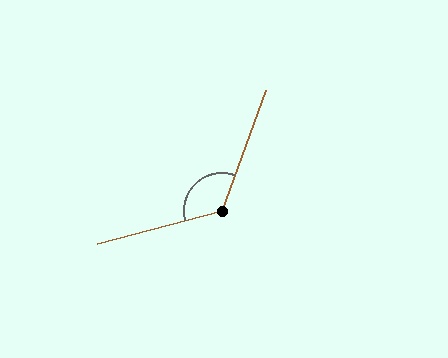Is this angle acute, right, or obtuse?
It is obtuse.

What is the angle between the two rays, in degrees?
Approximately 125 degrees.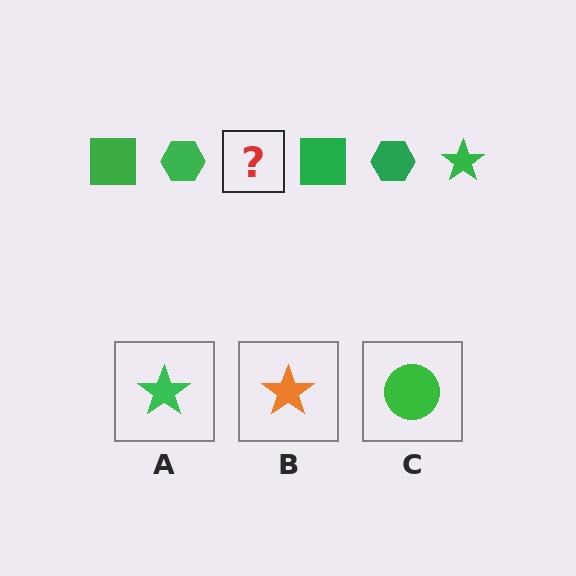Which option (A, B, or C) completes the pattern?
A.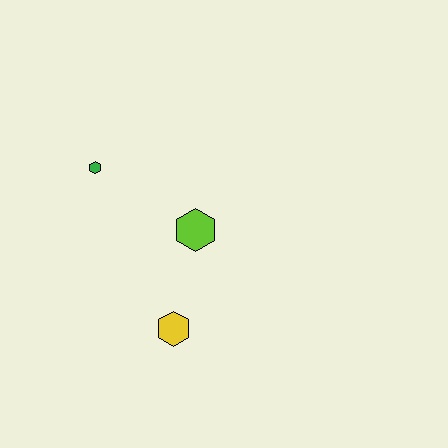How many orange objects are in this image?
There are no orange objects.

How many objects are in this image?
There are 3 objects.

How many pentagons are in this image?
There are no pentagons.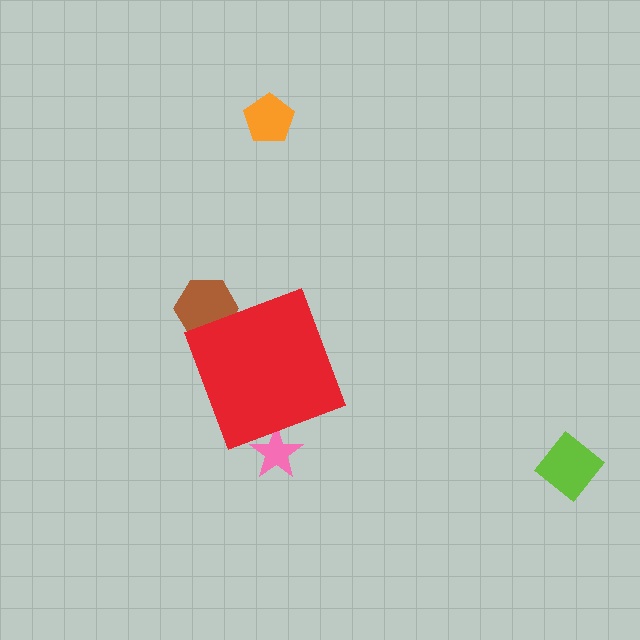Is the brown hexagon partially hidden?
Yes, the brown hexagon is partially hidden behind the red diamond.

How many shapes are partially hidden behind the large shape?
2 shapes are partially hidden.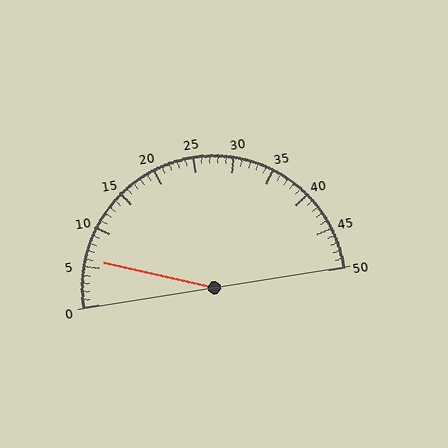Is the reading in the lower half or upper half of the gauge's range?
The reading is in the lower half of the range (0 to 50).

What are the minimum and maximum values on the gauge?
The gauge ranges from 0 to 50.